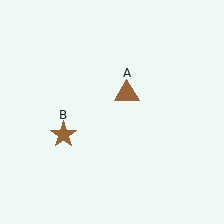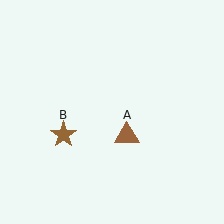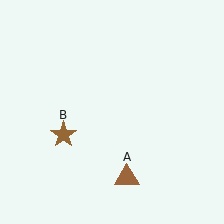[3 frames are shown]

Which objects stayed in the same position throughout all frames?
Brown star (object B) remained stationary.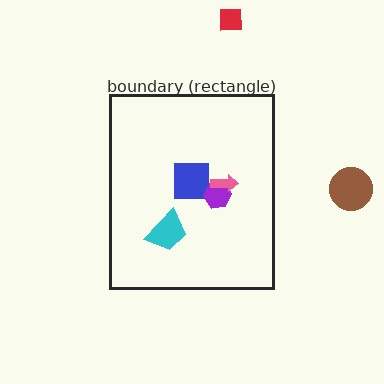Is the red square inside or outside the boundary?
Outside.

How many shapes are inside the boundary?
4 inside, 2 outside.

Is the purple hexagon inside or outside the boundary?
Inside.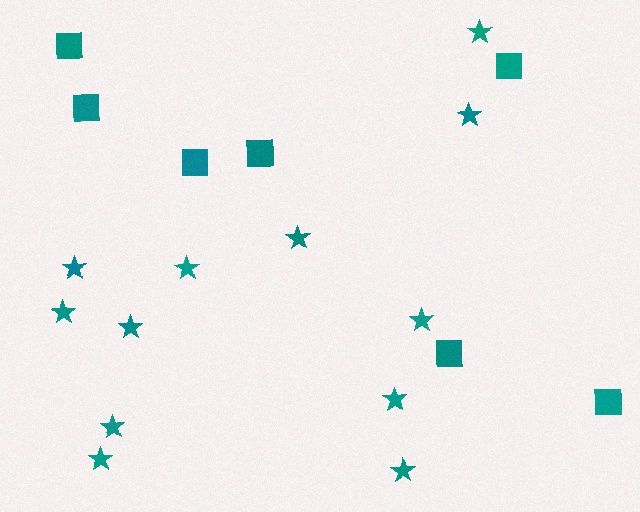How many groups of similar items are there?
There are 2 groups: one group of stars (12) and one group of squares (7).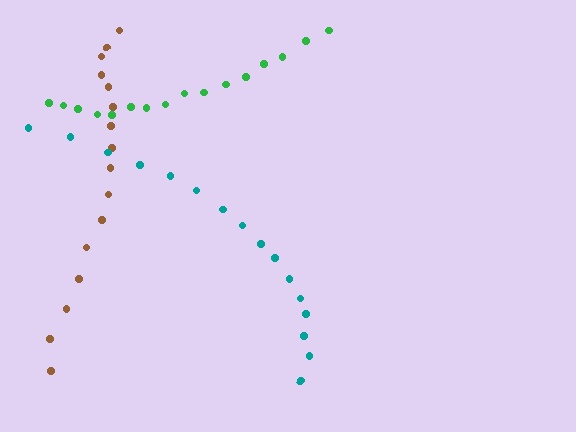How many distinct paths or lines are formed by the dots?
There are 3 distinct paths.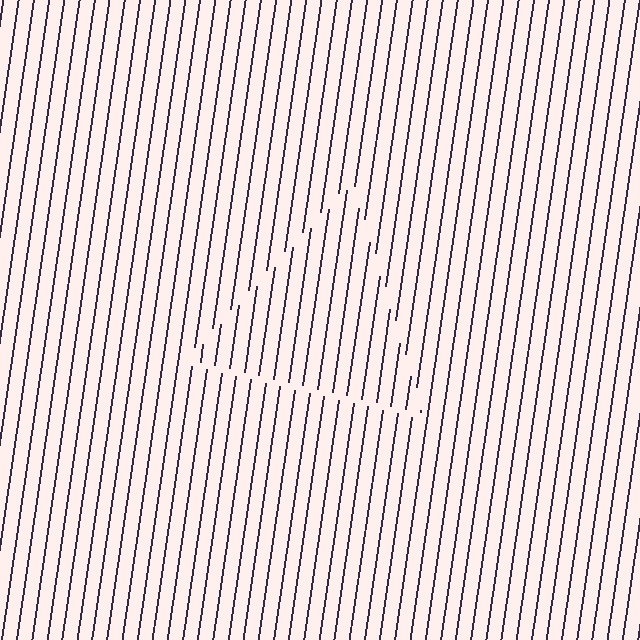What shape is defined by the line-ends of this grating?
An illusory triangle. The interior of the shape contains the same grating, shifted by half a period — the contour is defined by the phase discontinuity where line-ends from the inner and outer gratings abut.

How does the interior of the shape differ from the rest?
The interior of the shape contains the same grating, shifted by half a period — the contour is defined by the phase discontinuity where line-ends from the inner and outer gratings abut.